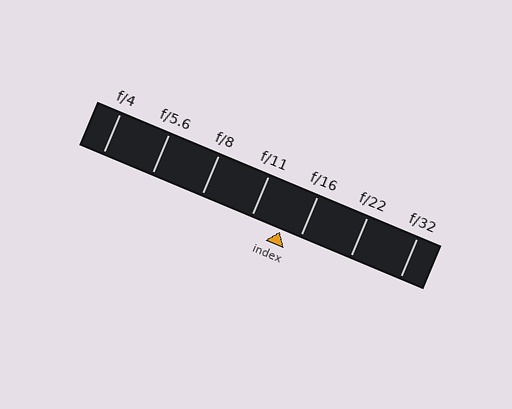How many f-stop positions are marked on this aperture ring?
There are 7 f-stop positions marked.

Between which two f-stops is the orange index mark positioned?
The index mark is between f/11 and f/16.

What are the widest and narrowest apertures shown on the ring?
The widest aperture shown is f/4 and the narrowest is f/32.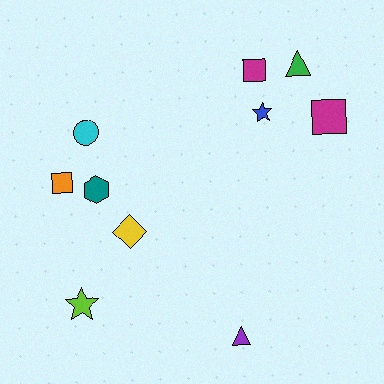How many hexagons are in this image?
There is 1 hexagon.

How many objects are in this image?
There are 10 objects.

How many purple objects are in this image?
There is 1 purple object.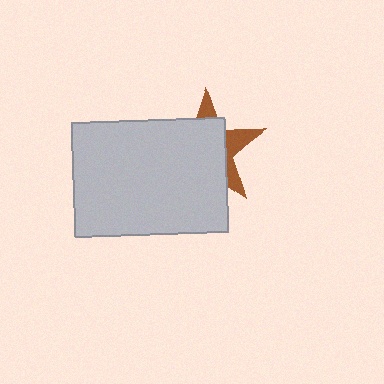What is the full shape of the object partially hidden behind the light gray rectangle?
The partially hidden object is a brown star.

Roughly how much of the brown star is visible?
A small part of it is visible (roughly 30%).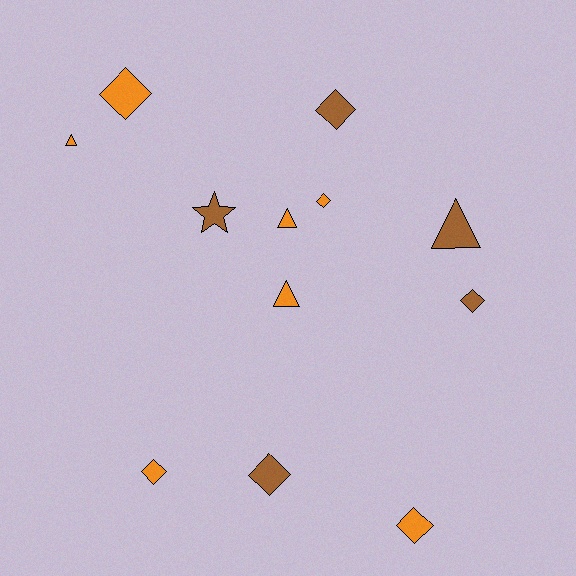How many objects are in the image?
There are 12 objects.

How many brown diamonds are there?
There are 3 brown diamonds.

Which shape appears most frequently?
Diamond, with 7 objects.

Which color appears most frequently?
Orange, with 7 objects.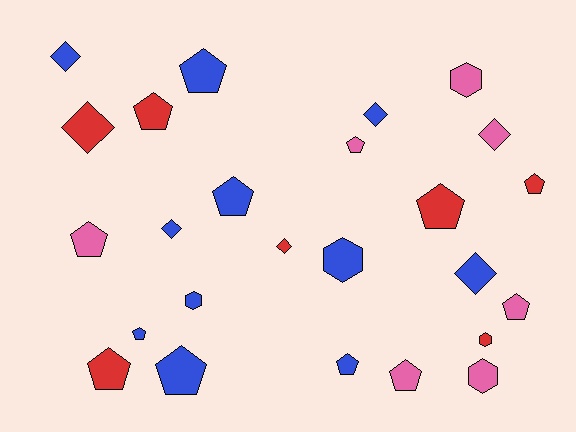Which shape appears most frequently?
Pentagon, with 13 objects.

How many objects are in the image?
There are 25 objects.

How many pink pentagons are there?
There are 4 pink pentagons.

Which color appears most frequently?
Blue, with 11 objects.